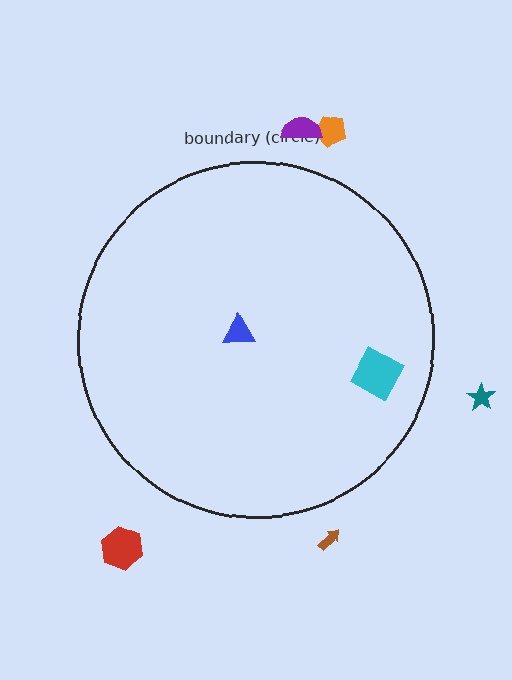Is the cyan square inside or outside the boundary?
Inside.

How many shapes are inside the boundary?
2 inside, 5 outside.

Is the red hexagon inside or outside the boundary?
Outside.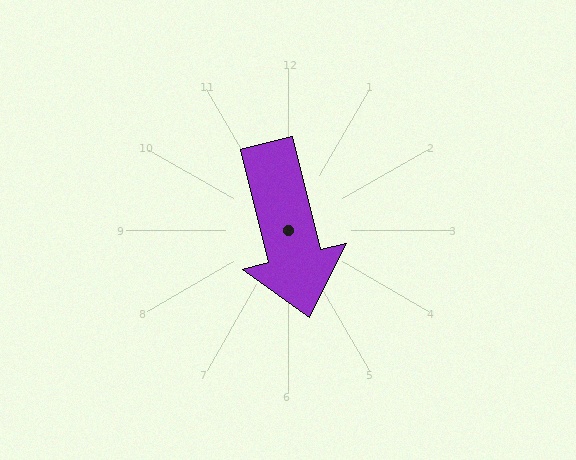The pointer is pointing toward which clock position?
Roughly 6 o'clock.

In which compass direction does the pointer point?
South.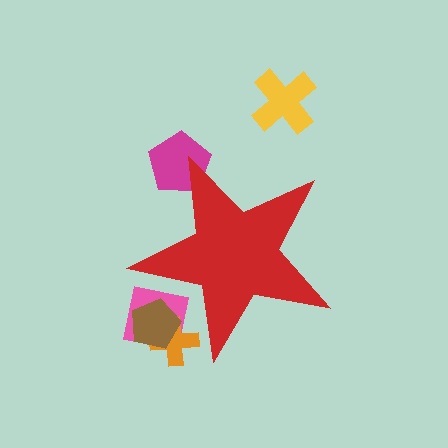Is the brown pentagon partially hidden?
Yes, the brown pentagon is partially hidden behind the red star.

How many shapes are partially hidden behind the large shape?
4 shapes are partially hidden.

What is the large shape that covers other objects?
A red star.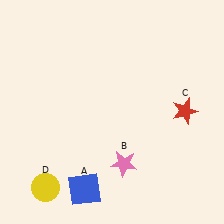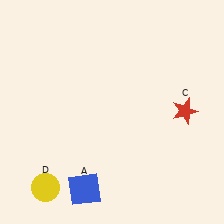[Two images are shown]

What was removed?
The pink star (B) was removed in Image 2.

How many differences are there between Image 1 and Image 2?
There is 1 difference between the two images.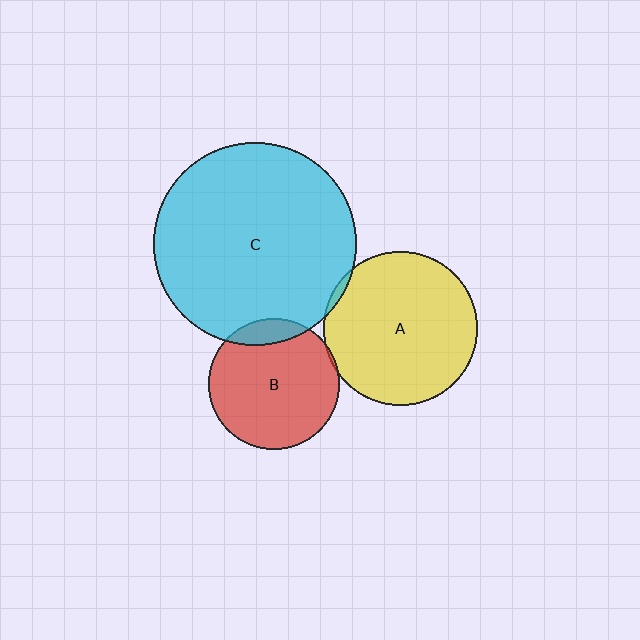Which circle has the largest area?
Circle C (cyan).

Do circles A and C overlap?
Yes.